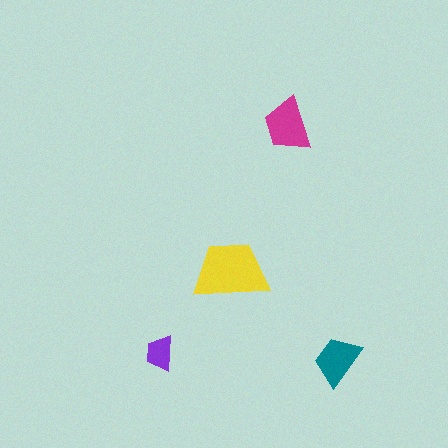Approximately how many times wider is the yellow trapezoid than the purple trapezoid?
About 2 times wider.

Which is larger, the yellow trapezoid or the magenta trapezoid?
The yellow one.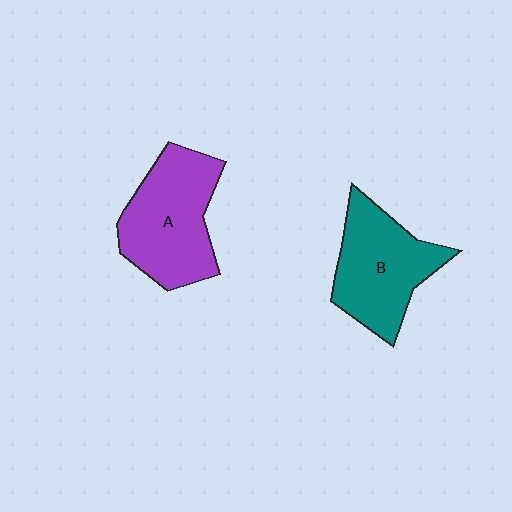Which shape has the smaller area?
Shape B (teal).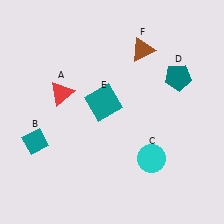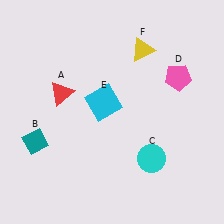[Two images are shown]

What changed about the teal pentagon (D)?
In Image 1, D is teal. In Image 2, it changed to pink.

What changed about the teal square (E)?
In Image 1, E is teal. In Image 2, it changed to cyan.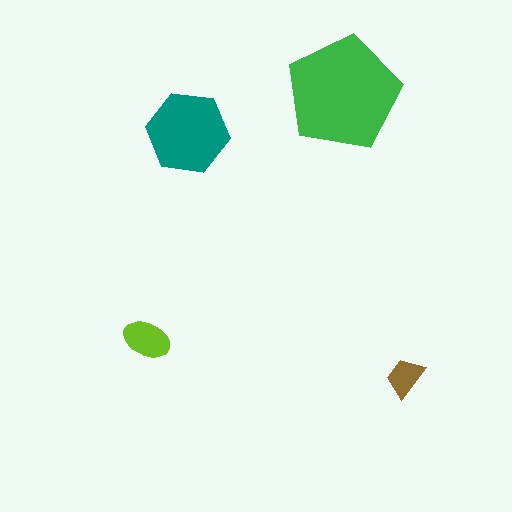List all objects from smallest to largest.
The brown trapezoid, the lime ellipse, the teal hexagon, the green pentagon.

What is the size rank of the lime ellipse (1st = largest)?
3rd.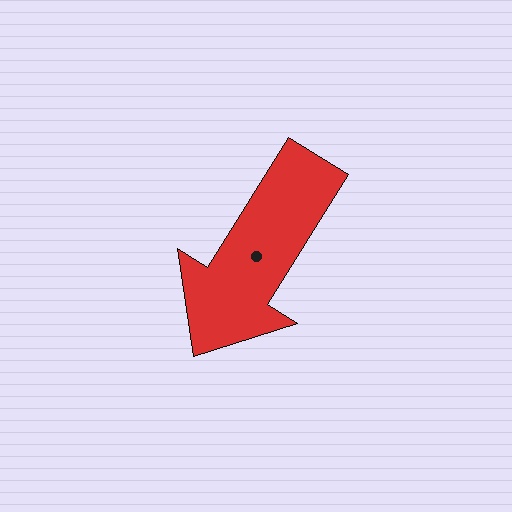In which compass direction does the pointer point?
Southwest.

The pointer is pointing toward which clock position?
Roughly 7 o'clock.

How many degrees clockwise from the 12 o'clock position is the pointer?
Approximately 212 degrees.